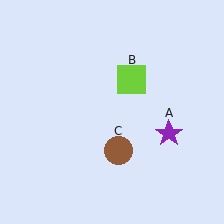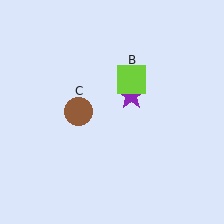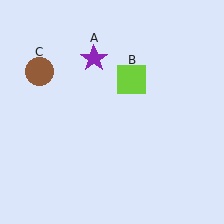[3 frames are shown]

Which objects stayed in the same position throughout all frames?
Lime square (object B) remained stationary.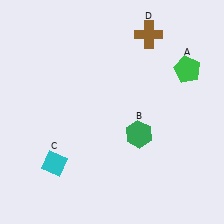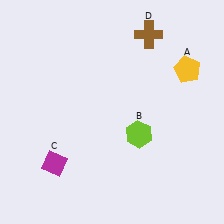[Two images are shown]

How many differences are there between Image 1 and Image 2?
There are 3 differences between the two images.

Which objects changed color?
A changed from green to yellow. B changed from green to lime. C changed from cyan to magenta.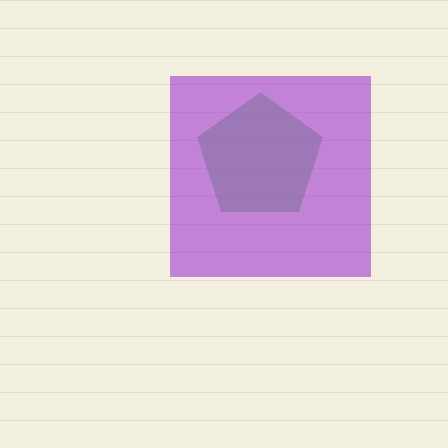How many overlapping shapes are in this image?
There are 2 overlapping shapes in the image.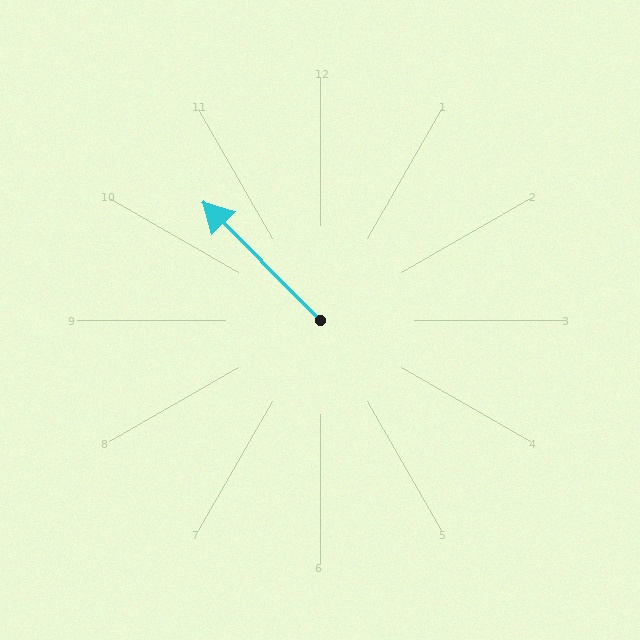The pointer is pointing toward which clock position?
Roughly 11 o'clock.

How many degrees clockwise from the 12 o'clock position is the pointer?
Approximately 315 degrees.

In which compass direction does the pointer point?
Northwest.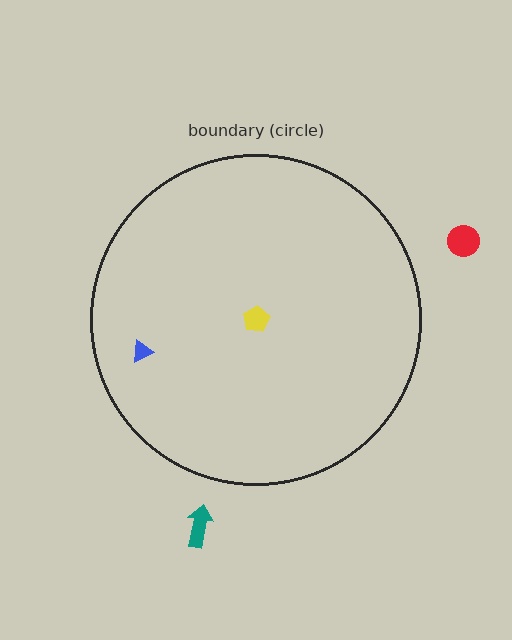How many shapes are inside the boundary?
2 inside, 2 outside.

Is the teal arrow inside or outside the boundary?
Outside.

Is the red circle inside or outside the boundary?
Outside.